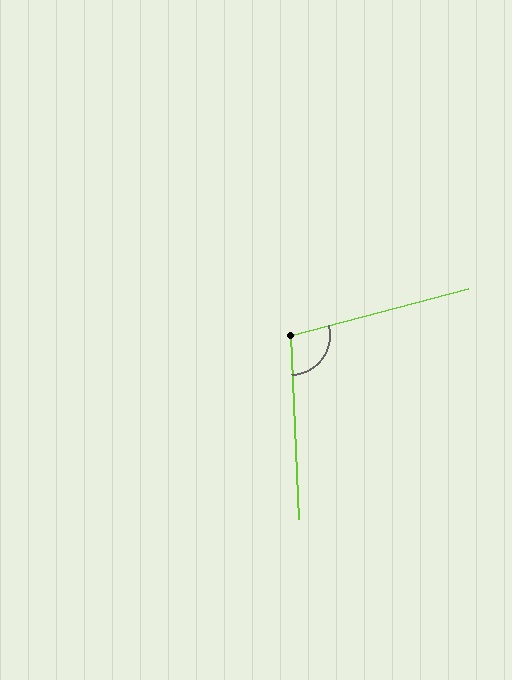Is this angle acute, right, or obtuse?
It is obtuse.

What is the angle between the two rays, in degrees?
Approximately 102 degrees.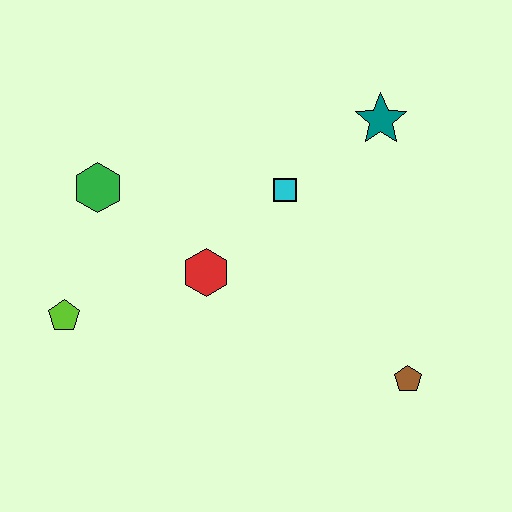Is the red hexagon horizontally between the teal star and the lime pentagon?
Yes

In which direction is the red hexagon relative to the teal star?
The red hexagon is to the left of the teal star.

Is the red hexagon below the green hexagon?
Yes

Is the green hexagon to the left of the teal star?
Yes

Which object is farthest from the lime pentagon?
The teal star is farthest from the lime pentagon.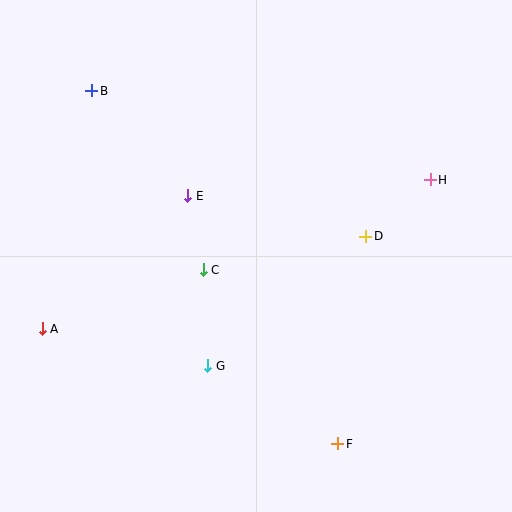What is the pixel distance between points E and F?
The distance between E and F is 290 pixels.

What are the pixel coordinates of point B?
Point B is at (92, 91).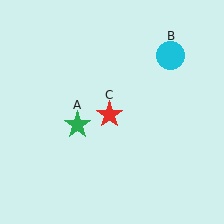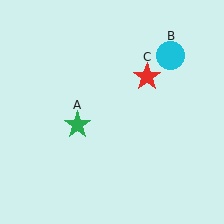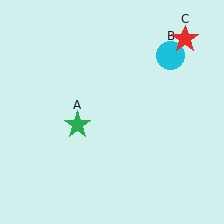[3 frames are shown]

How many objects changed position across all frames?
1 object changed position: red star (object C).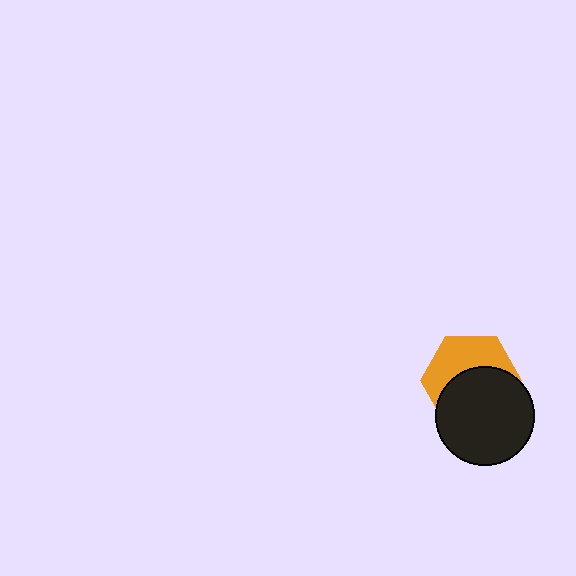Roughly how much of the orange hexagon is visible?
A small part of it is visible (roughly 45%).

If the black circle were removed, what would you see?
You would see the complete orange hexagon.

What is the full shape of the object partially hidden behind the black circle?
The partially hidden object is an orange hexagon.